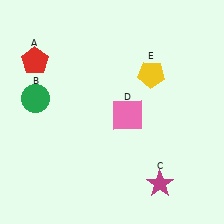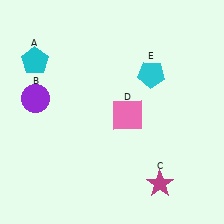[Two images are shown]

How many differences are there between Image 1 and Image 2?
There are 3 differences between the two images.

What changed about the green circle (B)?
In Image 1, B is green. In Image 2, it changed to purple.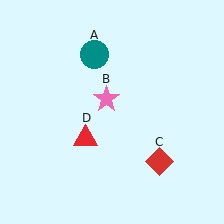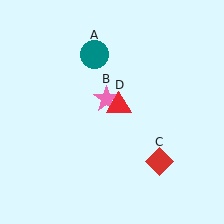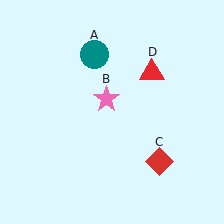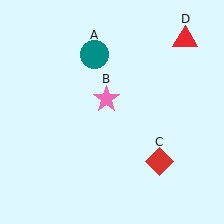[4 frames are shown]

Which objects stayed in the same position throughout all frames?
Teal circle (object A) and pink star (object B) and red diamond (object C) remained stationary.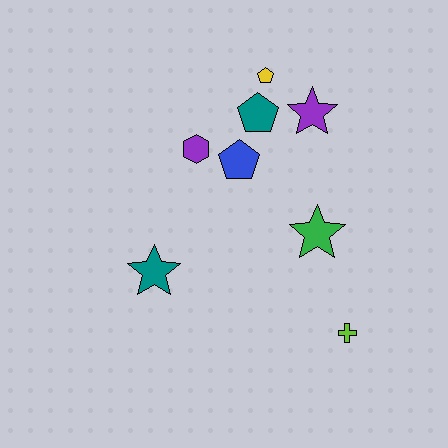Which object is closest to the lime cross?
The green star is closest to the lime cross.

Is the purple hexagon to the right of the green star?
No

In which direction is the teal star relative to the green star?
The teal star is to the left of the green star.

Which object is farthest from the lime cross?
The yellow pentagon is farthest from the lime cross.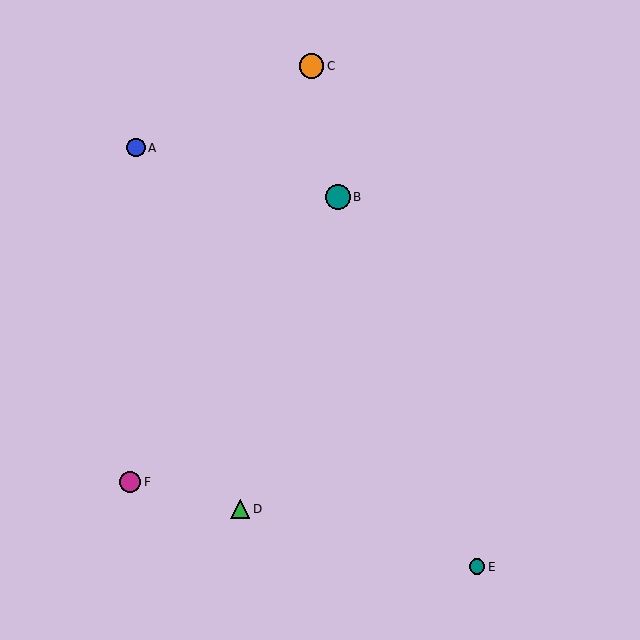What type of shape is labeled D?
Shape D is a green triangle.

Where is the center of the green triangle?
The center of the green triangle is at (240, 509).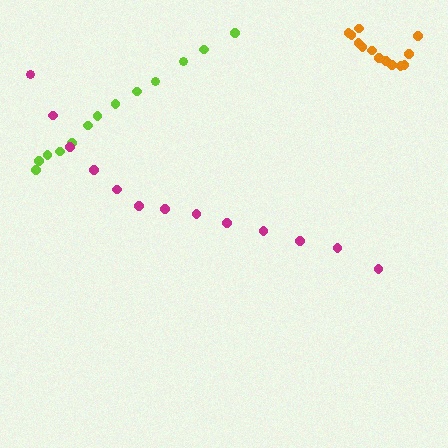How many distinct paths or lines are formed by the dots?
There are 3 distinct paths.